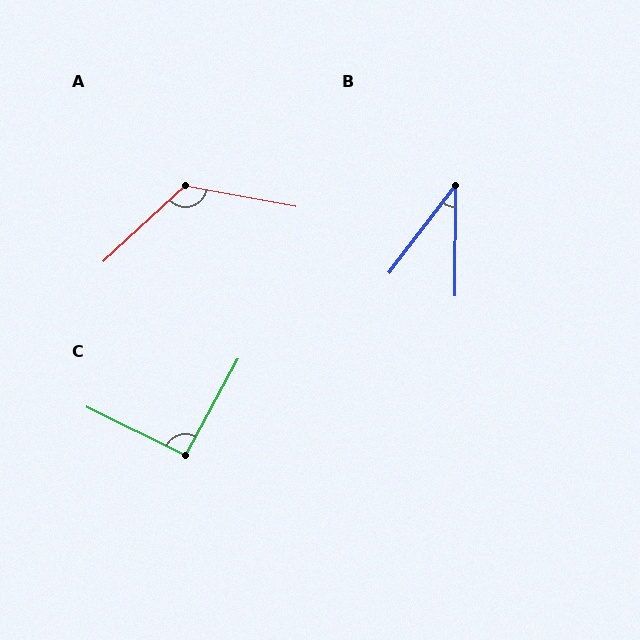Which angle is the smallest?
B, at approximately 37 degrees.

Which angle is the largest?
A, at approximately 127 degrees.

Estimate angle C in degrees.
Approximately 93 degrees.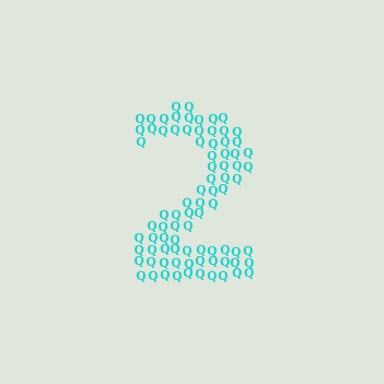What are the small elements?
The small elements are letter Q's.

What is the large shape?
The large shape is the digit 2.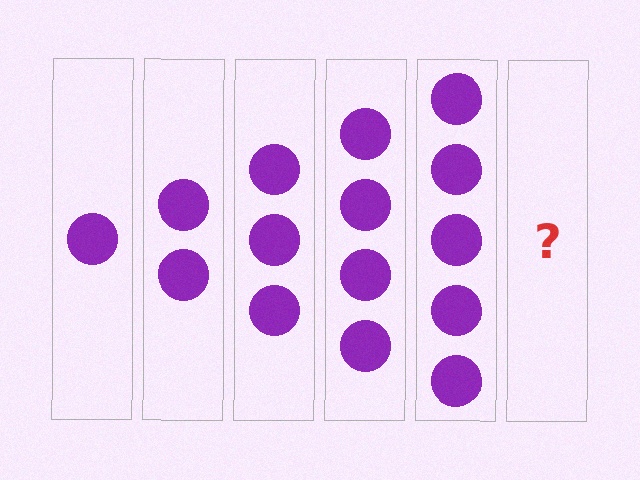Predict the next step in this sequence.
The next step is 6 circles.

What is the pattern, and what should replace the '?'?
The pattern is that each step adds one more circle. The '?' should be 6 circles.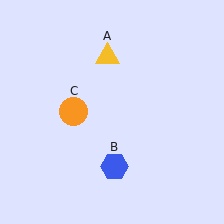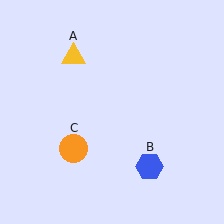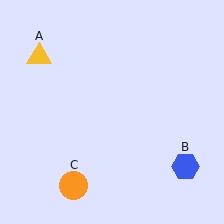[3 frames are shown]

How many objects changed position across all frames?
3 objects changed position: yellow triangle (object A), blue hexagon (object B), orange circle (object C).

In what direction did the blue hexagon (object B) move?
The blue hexagon (object B) moved right.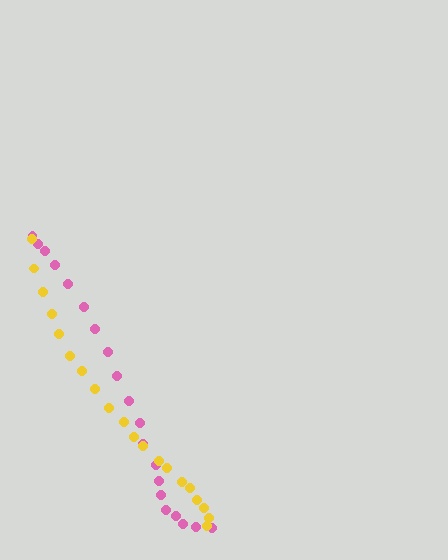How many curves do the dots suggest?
There are 2 distinct paths.